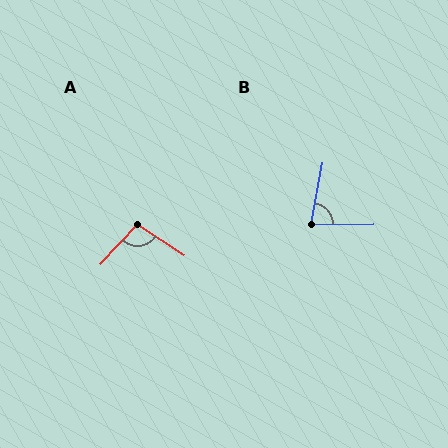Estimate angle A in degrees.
Approximately 99 degrees.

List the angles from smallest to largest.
B (78°), A (99°).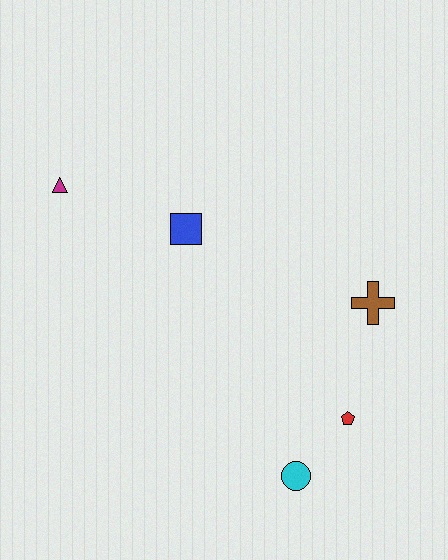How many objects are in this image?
There are 5 objects.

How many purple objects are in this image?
There are no purple objects.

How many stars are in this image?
There are no stars.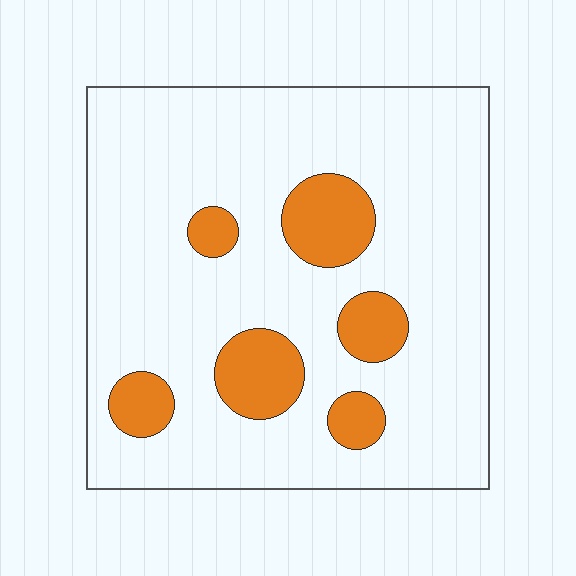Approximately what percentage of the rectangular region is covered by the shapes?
Approximately 15%.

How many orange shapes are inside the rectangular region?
6.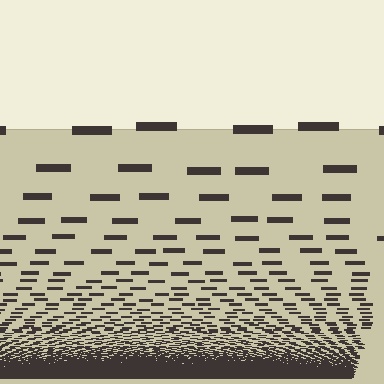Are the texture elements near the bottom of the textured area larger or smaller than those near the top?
Smaller. The gradient is inverted — elements near the bottom are smaller and denser.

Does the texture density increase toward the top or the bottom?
Density increases toward the bottom.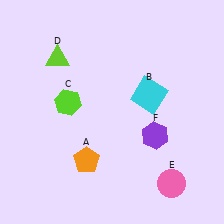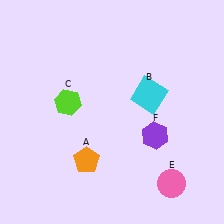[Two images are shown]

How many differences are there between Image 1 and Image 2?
There is 1 difference between the two images.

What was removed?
The lime triangle (D) was removed in Image 2.